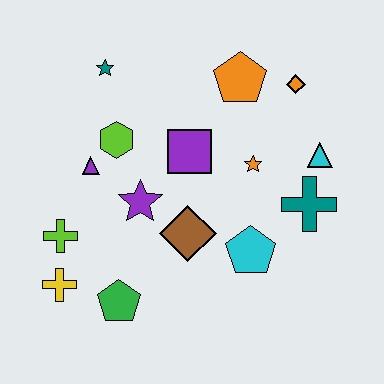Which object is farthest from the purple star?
The orange diamond is farthest from the purple star.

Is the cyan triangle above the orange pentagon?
No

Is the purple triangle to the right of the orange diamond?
No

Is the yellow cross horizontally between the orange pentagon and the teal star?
No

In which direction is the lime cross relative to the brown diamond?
The lime cross is to the left of the brown diamond.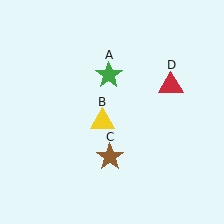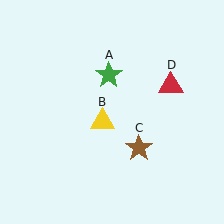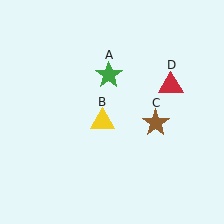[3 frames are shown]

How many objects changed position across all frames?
1 object changed position: brown star (object C).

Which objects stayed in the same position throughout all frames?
Green star (object A) and yellow triangle (object B) and red triangle (object D) remained stationary.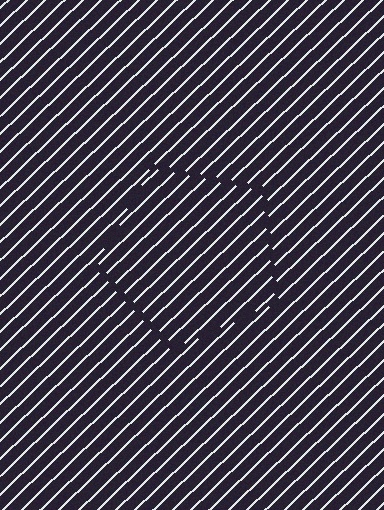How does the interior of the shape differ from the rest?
The interior of the shape contains the same grating, shifted by half a period — the contour is defined by the phase discontinuity where line-ends from the inner and outer gratings abut.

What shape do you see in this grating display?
An illusory pentagon. The interior of the shape contains the same grating, shifted by half a period — the contour is defined by the phase discontinuity where line-ends from the inner and outer gratings abut.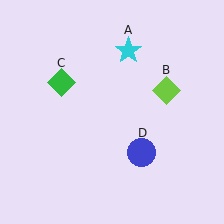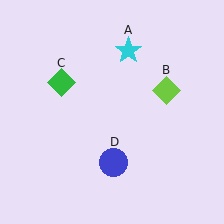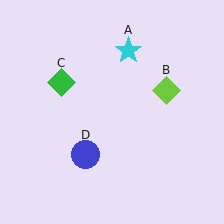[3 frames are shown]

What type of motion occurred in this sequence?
The blue circle (object D) rotated clockwise around the center of the scene.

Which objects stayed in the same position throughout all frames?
Cyan star (object A) and lime diamond (object B) and green diamond (object C) remained stationary.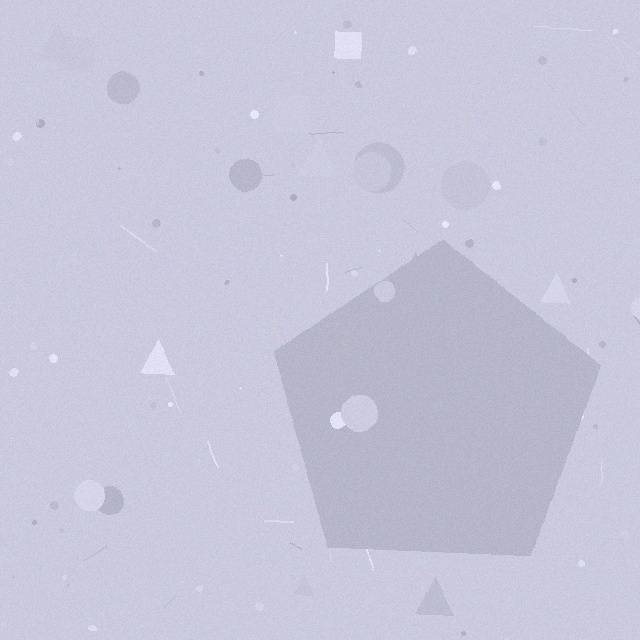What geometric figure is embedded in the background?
A pentagon is embedded in the background.